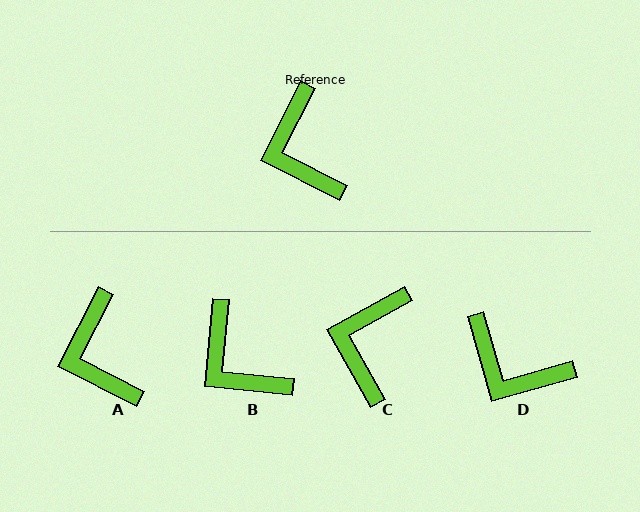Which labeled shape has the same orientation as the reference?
A.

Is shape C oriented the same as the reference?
No, it is off by about 34 degrees.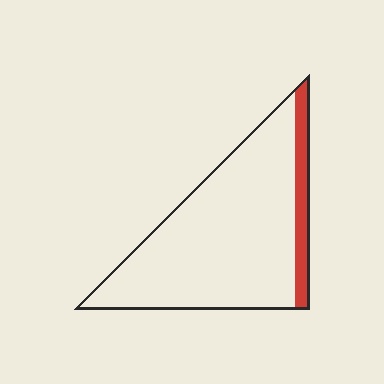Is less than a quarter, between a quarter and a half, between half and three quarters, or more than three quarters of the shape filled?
Less than a quarter.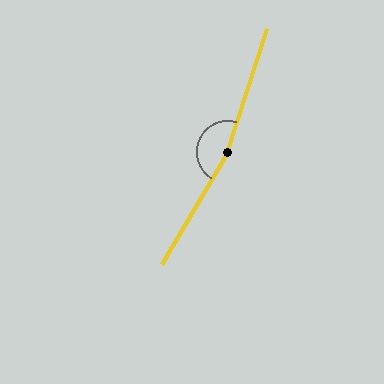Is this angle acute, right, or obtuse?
It is obtuse.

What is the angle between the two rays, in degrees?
Approximately 168 degrees.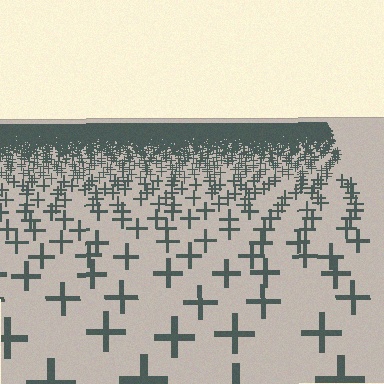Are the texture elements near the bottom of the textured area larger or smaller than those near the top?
Larger. Near the bottom, elements are closer to the viewer and appear at a bigger on-screen size.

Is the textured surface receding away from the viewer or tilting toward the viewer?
The surface is receding away from the viewer. Texture elements get smaller and denser toward the top.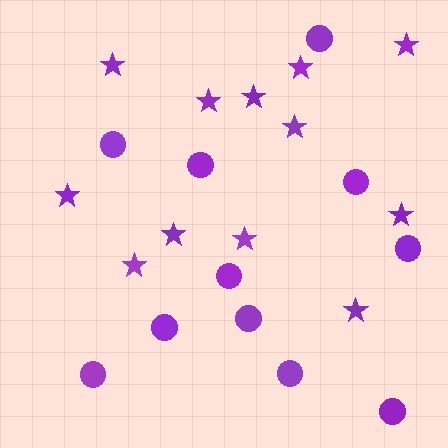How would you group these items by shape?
There are 2 groups: one group of circles (11) and one group of stars (12).